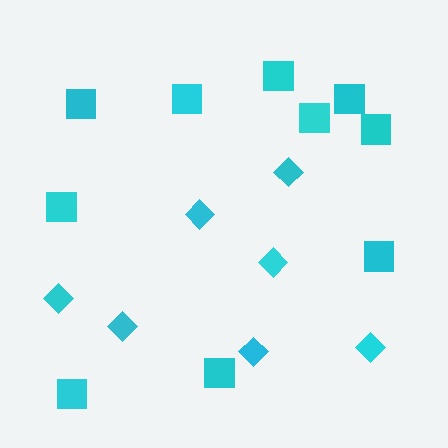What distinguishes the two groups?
There are 2 groups: one group of diamonds (7) and one group of squares (10).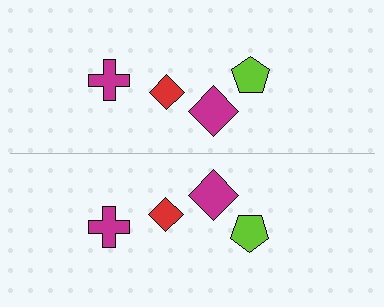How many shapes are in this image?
There are 8 shapes in this image.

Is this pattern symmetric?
Yes, this pattern has bilateral (reflection) symmetry.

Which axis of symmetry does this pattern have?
The pattern has a horizontal axis of symmetry running through the center of the image.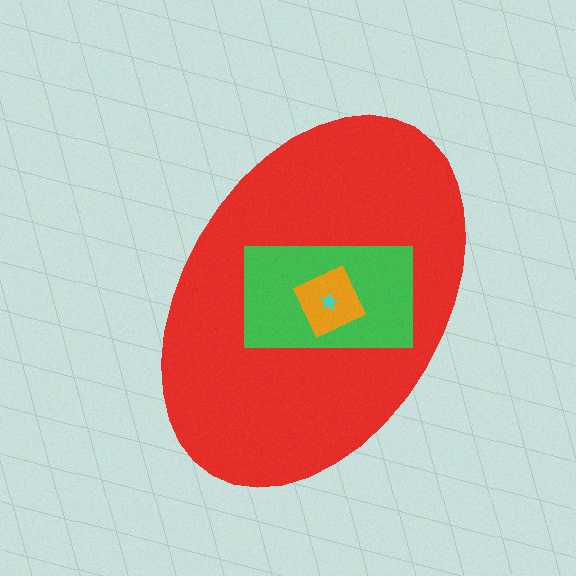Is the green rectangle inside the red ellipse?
Yes.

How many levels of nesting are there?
4.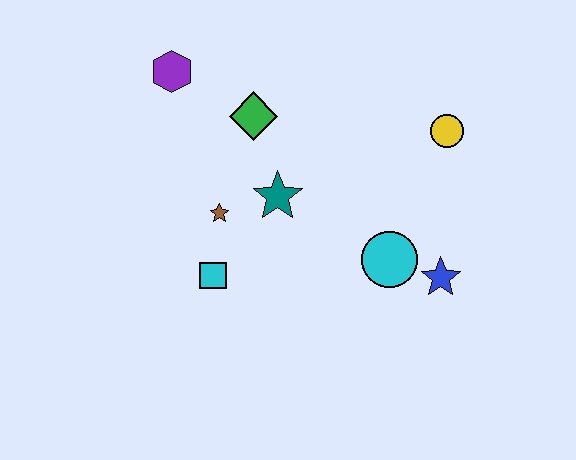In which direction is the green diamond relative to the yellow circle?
The green diamond is to the left of the yellow circle.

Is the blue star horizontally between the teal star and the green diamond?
No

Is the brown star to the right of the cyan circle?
No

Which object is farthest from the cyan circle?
The purple hexagon is farthest from the cyan circle.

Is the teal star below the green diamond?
Yes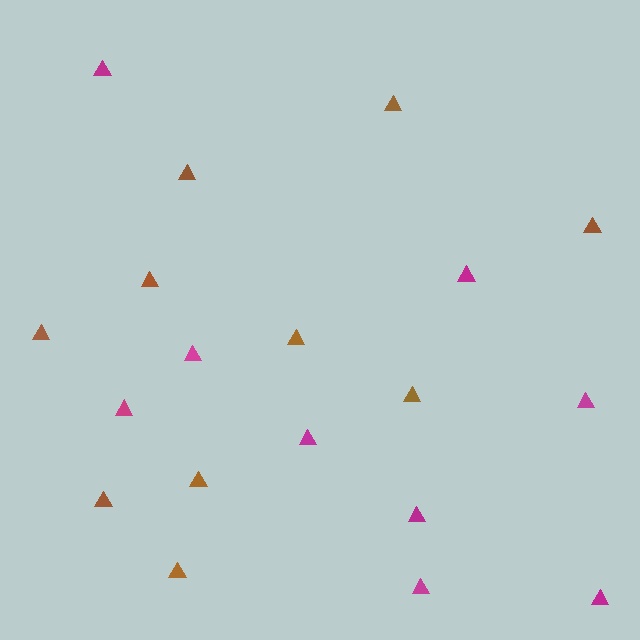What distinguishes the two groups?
There are 2 groups: one group of magenta triangles (9) and one group of brown triangles (10).